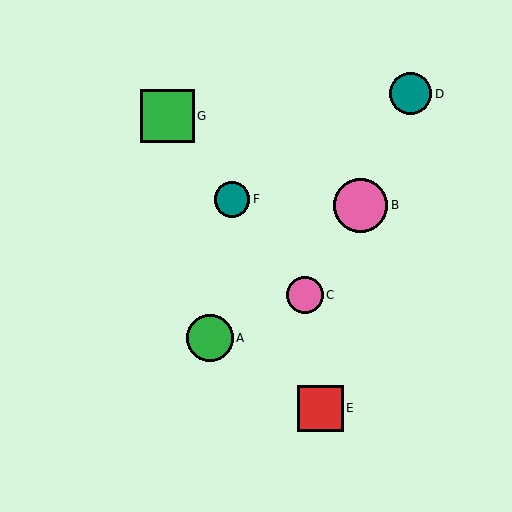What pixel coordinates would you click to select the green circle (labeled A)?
Click at (210, 338) to select the green circle A.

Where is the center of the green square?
The center of the green square is at (167, 116).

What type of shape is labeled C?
Shape C is a pink circle.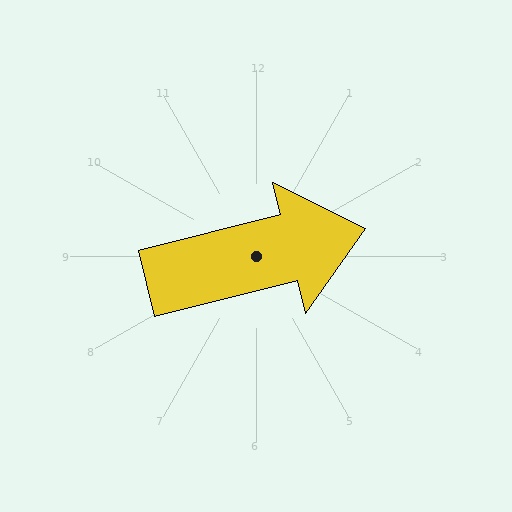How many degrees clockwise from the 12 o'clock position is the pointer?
Approximately 76 degrees.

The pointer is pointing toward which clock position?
Roughly 3 o'clock.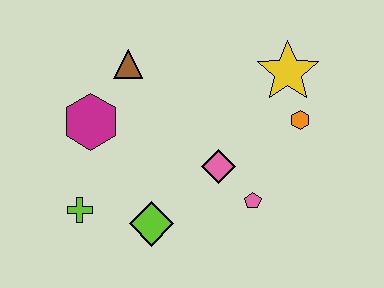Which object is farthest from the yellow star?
The lime cross is farthest from the yellow star.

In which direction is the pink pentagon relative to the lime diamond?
The pink pentagon is to the right of the lime diamond.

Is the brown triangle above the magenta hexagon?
Yes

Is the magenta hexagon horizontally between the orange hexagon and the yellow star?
No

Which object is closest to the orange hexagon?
The yellow star is closest to the orange hexagon.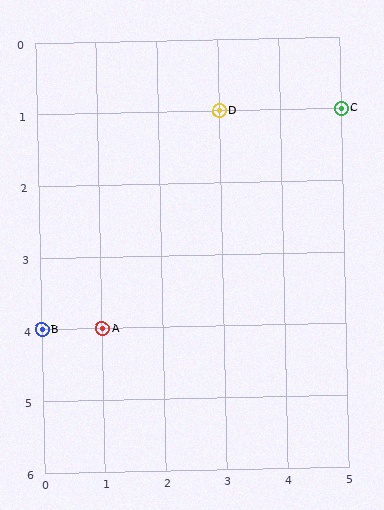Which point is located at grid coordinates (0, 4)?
Point B is at (0, 4).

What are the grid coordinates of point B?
Point B is at grid coordinates (0, 4).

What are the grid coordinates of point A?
Point A is at grid coordinates (1, 4).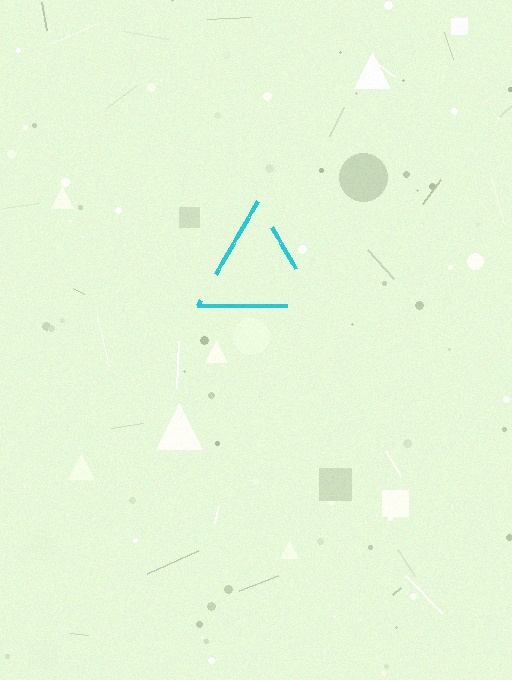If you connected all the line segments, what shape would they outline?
They would outline a triangle.